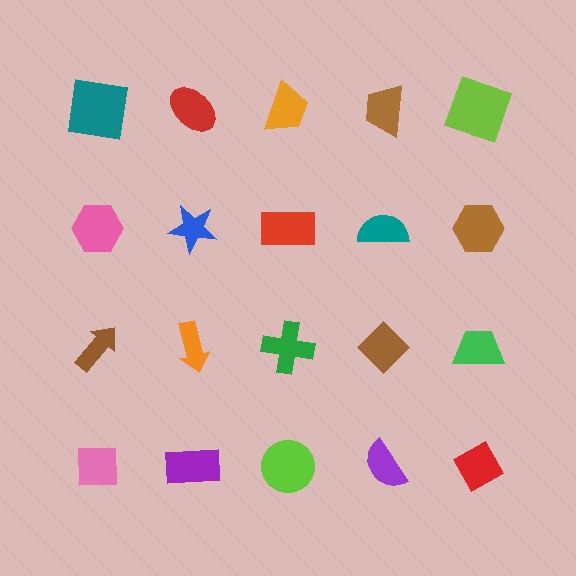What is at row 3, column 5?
A green trapezoid.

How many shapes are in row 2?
5 shapes.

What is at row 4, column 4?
A purple semicircle.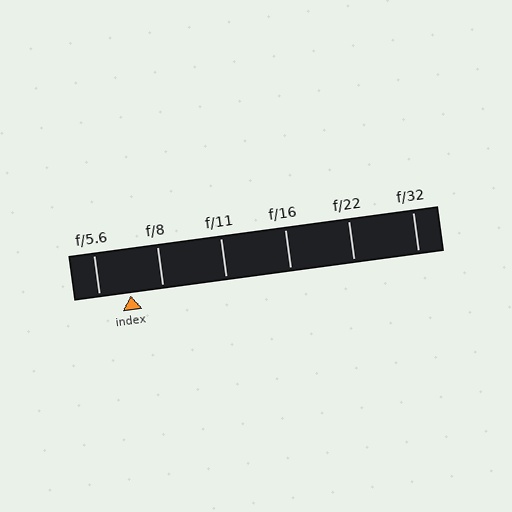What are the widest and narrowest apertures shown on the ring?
The widest aperture shown is f/5.6 and the narrowest is f/32.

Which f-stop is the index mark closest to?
The index mark is closest to f/5.6.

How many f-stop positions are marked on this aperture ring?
There are 6 f-stop positions marked.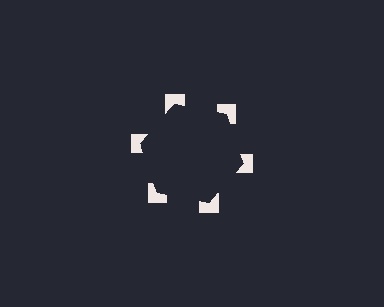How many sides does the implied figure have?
6 sides.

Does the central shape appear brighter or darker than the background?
It typically appears slightly darker than the background, even though no actual brightness change is drawn.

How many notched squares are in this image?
There are 6 — one at each vertex of the illusory hexagon.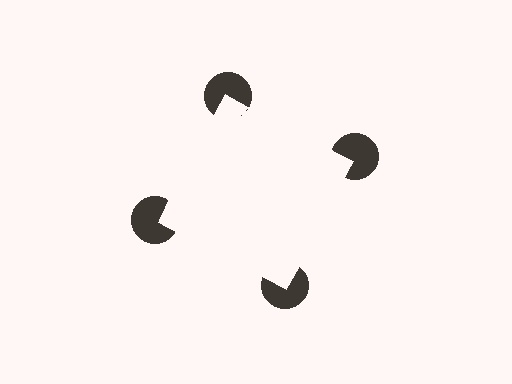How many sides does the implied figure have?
4 sides.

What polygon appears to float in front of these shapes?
An illusory square — its edges are inferred from the aligned wedge cuts in the pac-man discs, not physically drawn.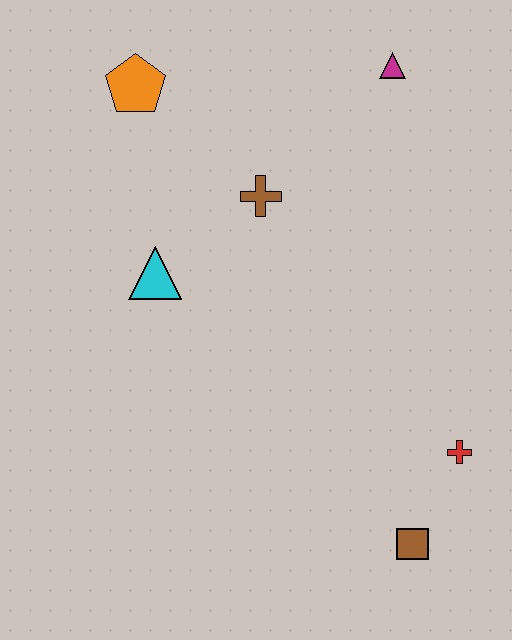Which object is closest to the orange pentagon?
The brown cross is closest to the orange pentagon.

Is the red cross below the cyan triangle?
Yes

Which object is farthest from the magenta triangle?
The brown square is farthest from the magenta triangle.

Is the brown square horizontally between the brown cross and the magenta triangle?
No